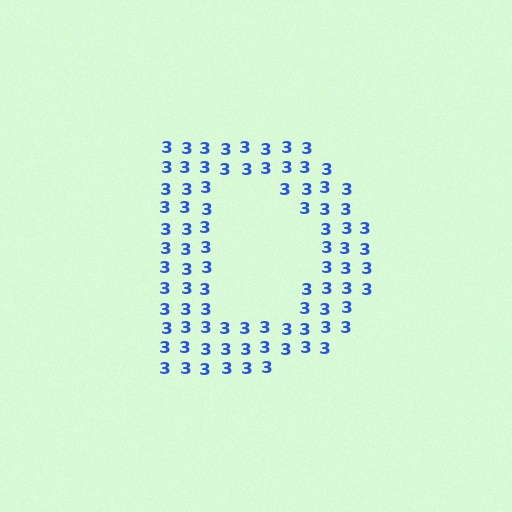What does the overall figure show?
The overall figure shows the letter D.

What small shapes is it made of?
It is made of small digit 3's.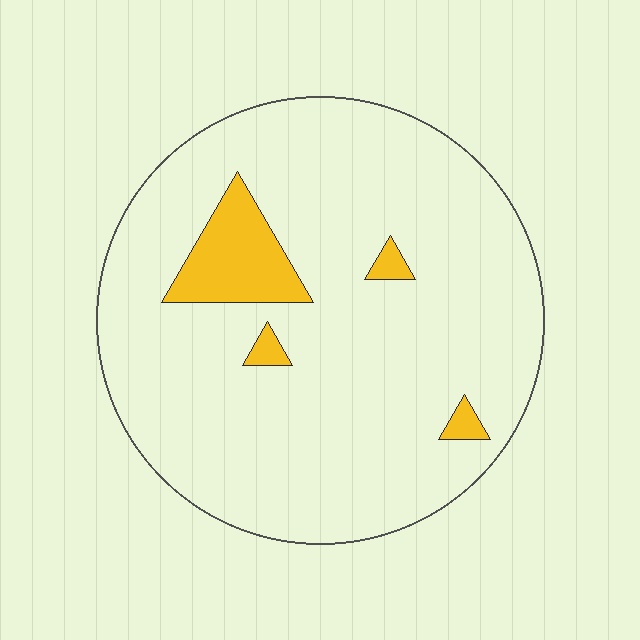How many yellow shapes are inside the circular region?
4.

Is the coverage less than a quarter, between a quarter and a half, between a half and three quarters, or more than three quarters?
Less than a quarter.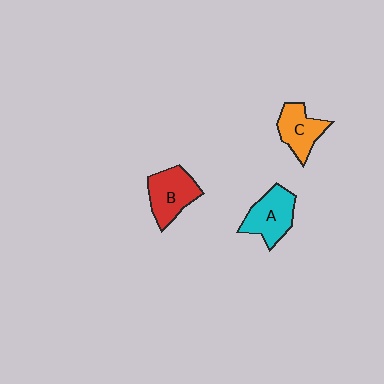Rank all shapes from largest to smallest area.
From largest to smallest: B (red), A (cyan), C (orange).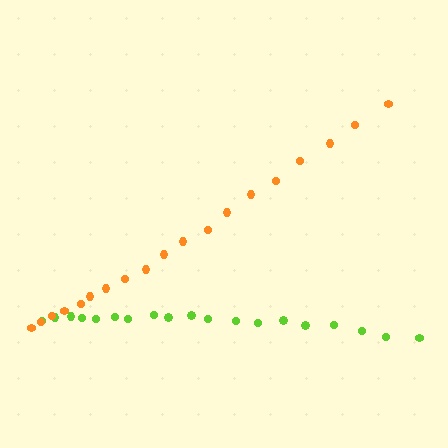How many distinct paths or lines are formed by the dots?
There are 2 distinct paths.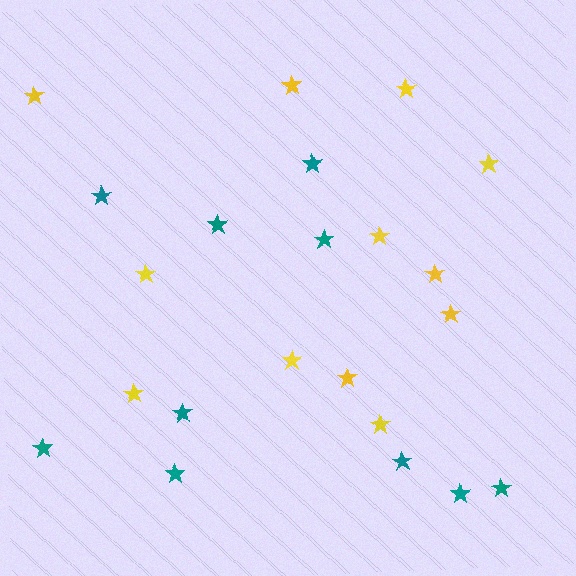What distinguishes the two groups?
There are 2 groups: one group of yellow stars (12) and one group of teal stars (10).